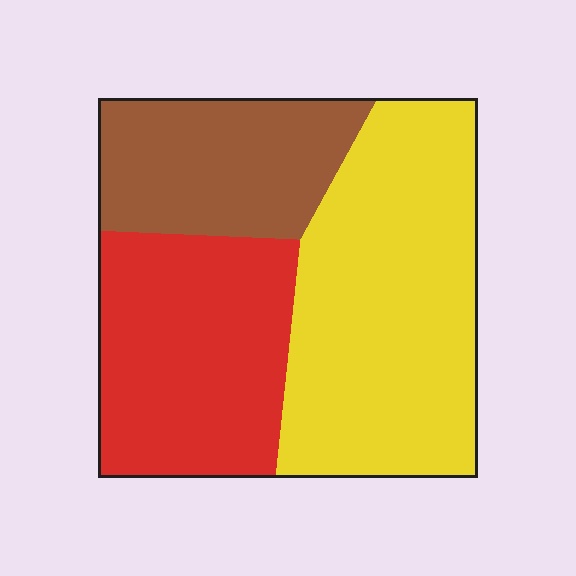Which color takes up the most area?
Yellow, at roughly 45%.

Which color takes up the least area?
Brown, at roughly 25%.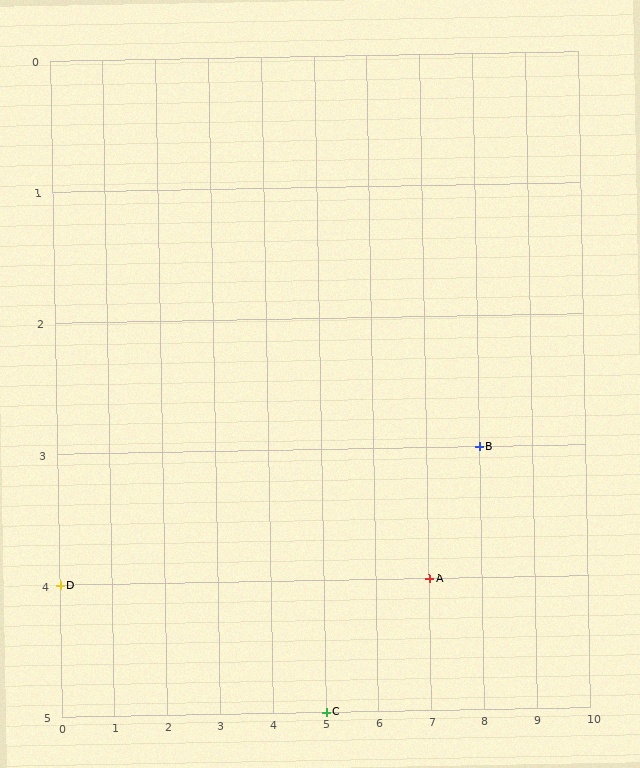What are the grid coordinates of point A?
Point A is at grid coordinates (7, 4).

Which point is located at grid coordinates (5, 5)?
Point C is at (5, 5).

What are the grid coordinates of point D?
Point D is at grid coordinates (0, 4).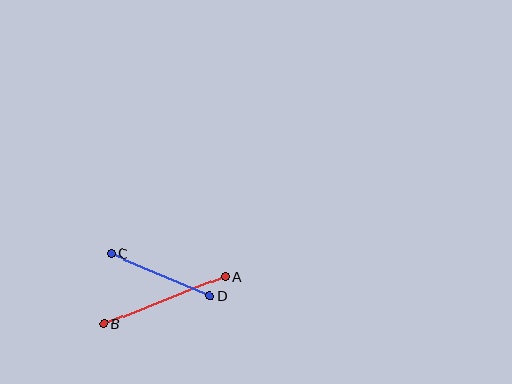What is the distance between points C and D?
The distance is approximately 107 pixels.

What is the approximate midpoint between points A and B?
The midpoint is at approximately (165, 300) pixels.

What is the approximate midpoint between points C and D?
The midpoint is at approximately (161, 275) pixels.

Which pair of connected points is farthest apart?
Points A and B are farthest apart.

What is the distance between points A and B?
The distance is approximately 130 pixels.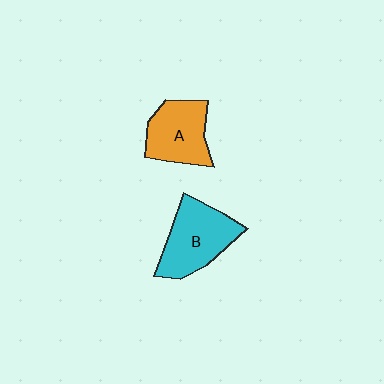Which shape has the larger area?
Shape B (cyan).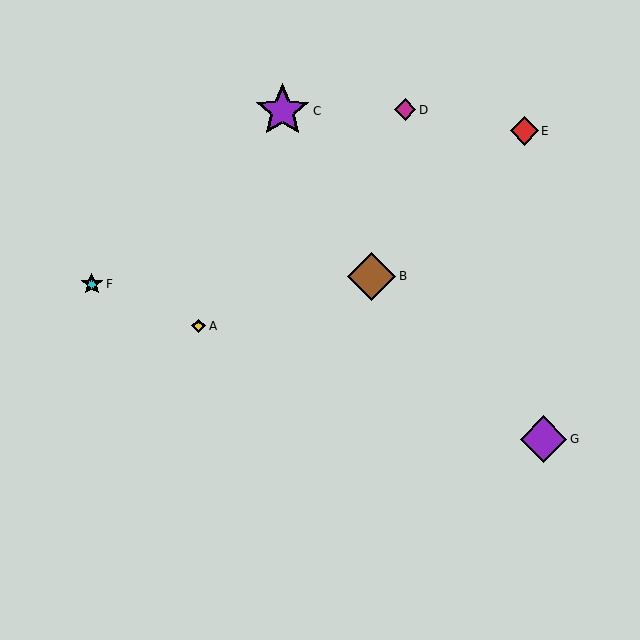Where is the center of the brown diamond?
The center of the brown diamond is at (372, 276).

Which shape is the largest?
The purple star (labeled C) is the largest.